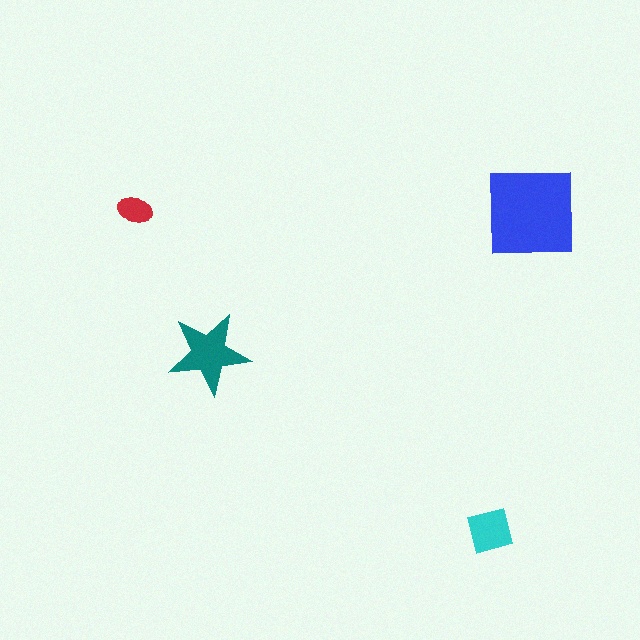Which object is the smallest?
The red ellipse.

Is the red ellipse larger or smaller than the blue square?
Smaller.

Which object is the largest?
The blue square.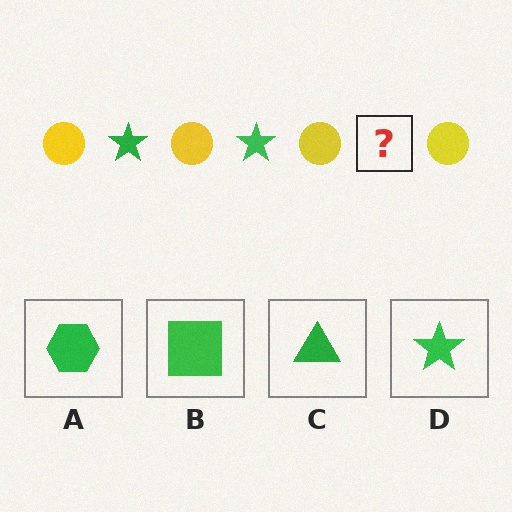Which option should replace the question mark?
Option D.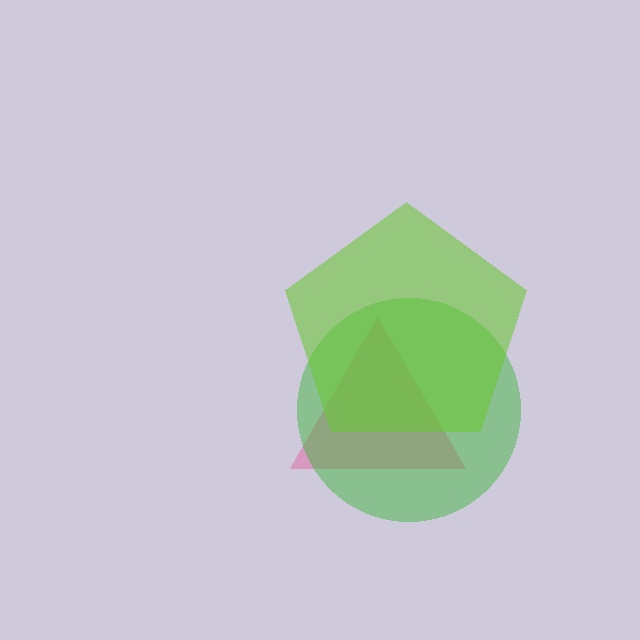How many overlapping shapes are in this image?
There are 3 overlapping shapes in the image.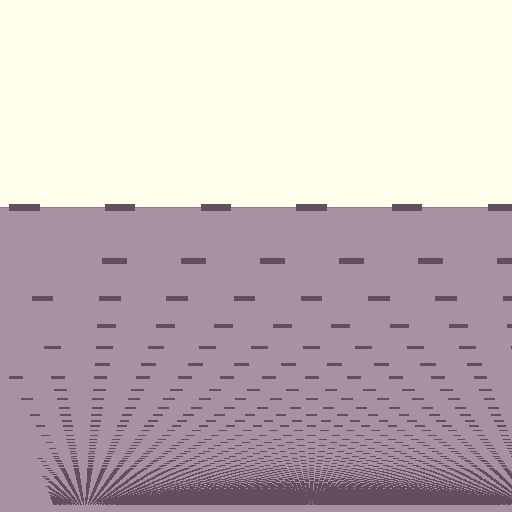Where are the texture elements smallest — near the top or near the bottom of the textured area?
Near the bottom.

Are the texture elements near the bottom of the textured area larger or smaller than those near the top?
Smaller. The gradient is inverted — elements near the bottom are smaller and denser.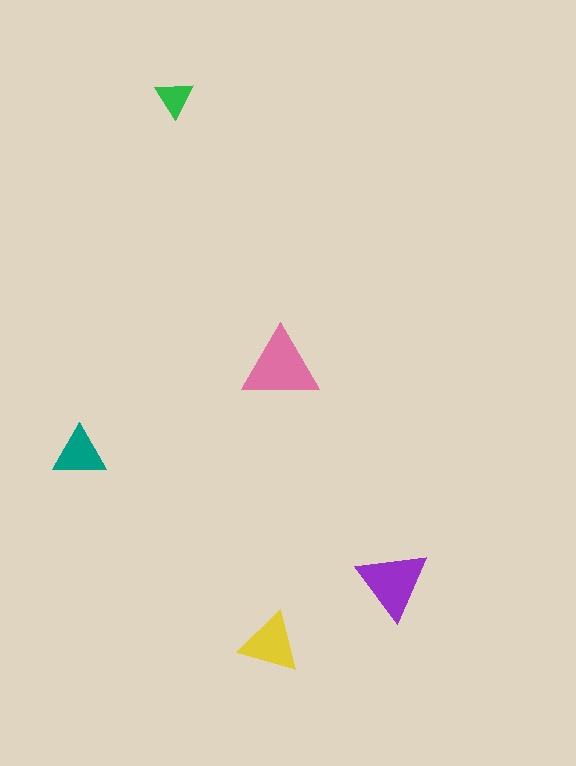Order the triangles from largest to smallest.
the pink one, the purple one, the yellow one, the teal one, the green one.